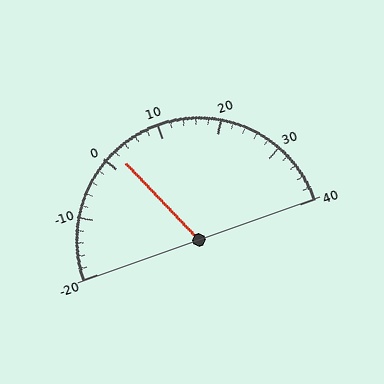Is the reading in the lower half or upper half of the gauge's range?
The reading is in the lower half of the range (-20 to 40).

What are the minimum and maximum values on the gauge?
The gauge ranges from -20 to 40.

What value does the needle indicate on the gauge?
The needle indicates approximately 2.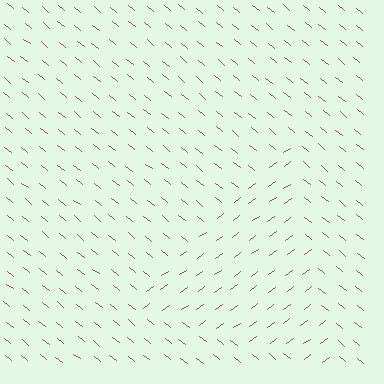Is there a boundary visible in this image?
Yes, there is a texture boundary formed by a change in line orientation.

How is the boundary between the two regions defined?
The boundary is defined purely by a change in line orientation (approximately 75 degrees difference). All lines are the same color and thickness.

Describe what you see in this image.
The image is filled with small brown line segments. A triangle region in the image has lines oriented differently from the surrounding lines, creating a visible texture boundary.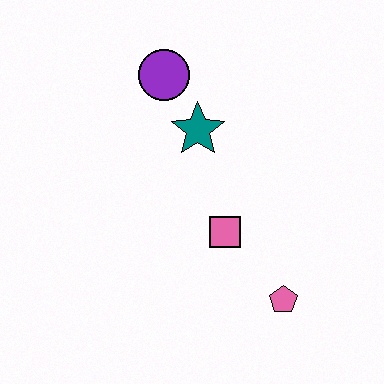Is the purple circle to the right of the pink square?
No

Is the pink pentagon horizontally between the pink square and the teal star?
No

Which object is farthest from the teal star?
The pink pentagon is farthest from the teal star.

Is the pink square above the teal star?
No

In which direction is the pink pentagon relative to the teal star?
The pink pentagon is below the teal star.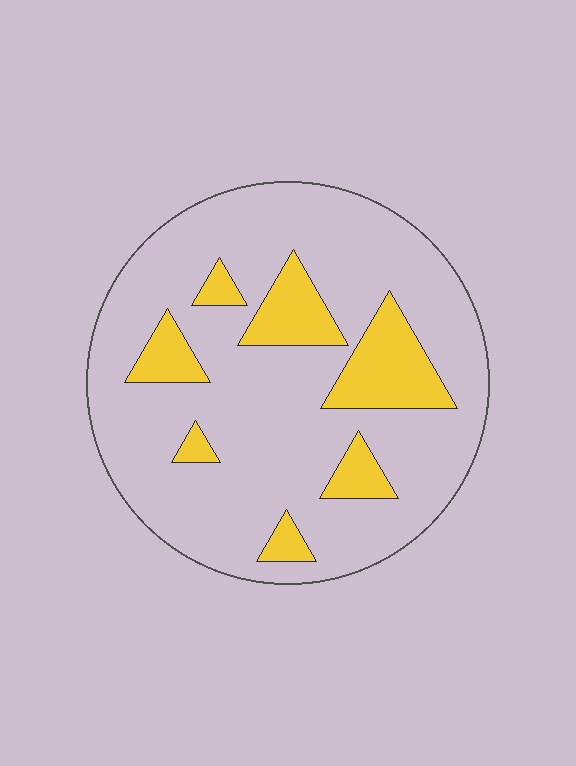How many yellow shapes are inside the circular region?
7.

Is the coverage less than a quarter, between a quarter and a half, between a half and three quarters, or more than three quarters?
Less than a quarter.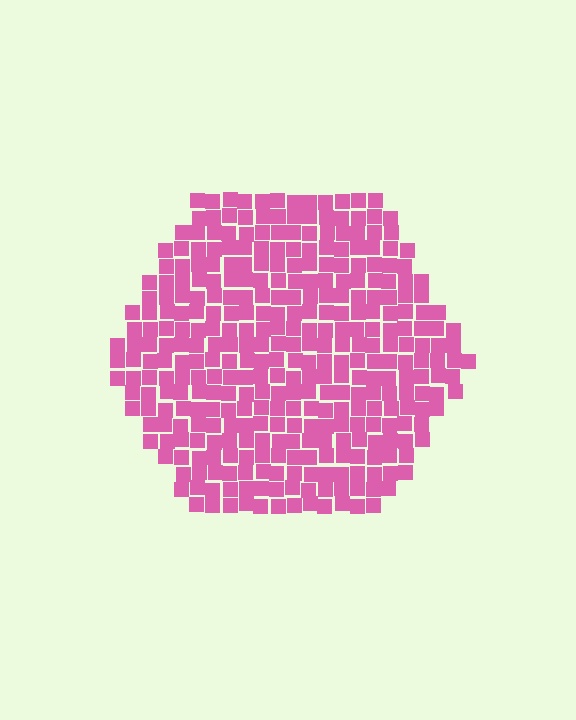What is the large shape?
The large shape is a hexagon.